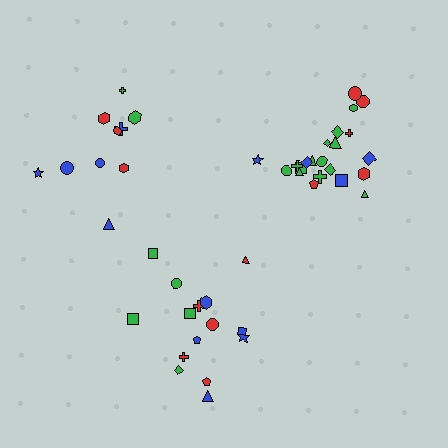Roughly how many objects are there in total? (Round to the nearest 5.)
Roughly 45 objects in total.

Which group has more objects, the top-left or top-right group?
The top-right group.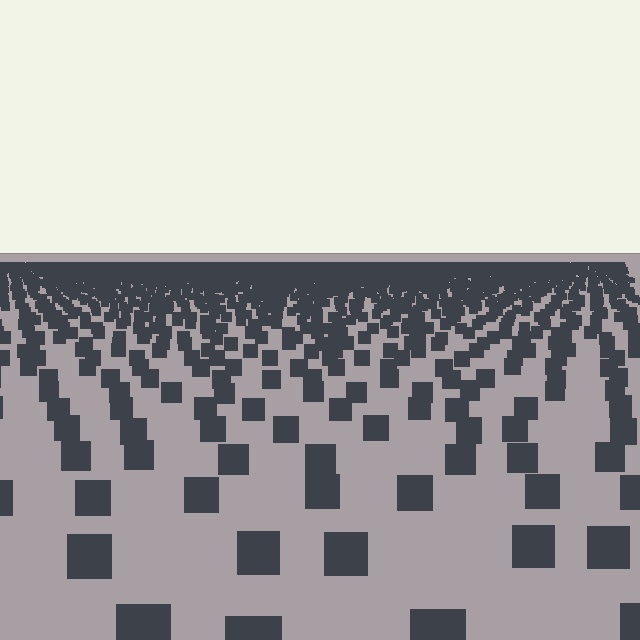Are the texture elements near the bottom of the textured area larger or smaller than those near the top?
Larger. Near the bottom, elements are closer to the viewer and appear at a bigger on-screen size.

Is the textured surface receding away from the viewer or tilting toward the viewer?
The surface is receding away from the viewer. Texture elements get smaller and denser toward the top.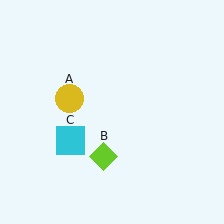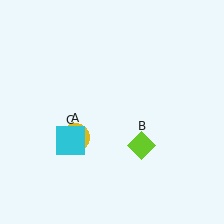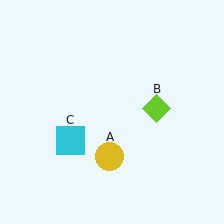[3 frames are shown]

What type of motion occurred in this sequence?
The yellow circle (object A), lime diamond (object B) rotated counterclockwise around the center of the scene.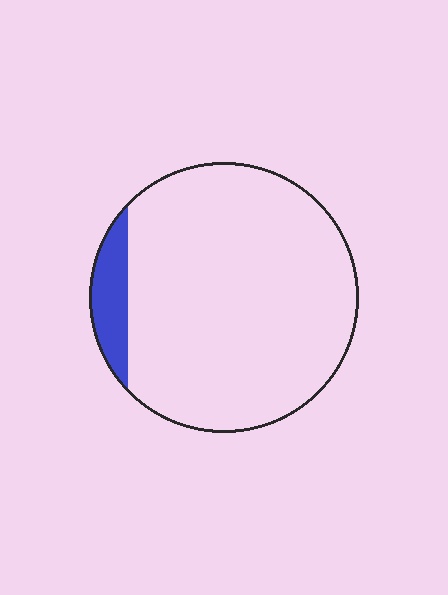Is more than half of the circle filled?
No.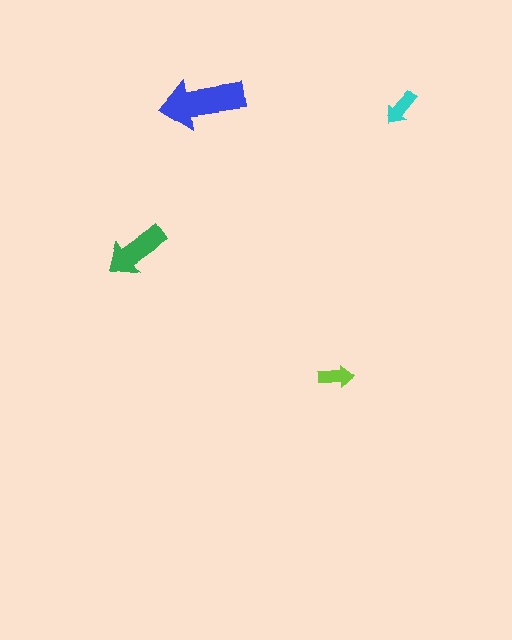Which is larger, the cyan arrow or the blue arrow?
The blue one.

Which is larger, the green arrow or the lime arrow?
The green one.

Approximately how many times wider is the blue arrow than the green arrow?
About 1.5 times wider.